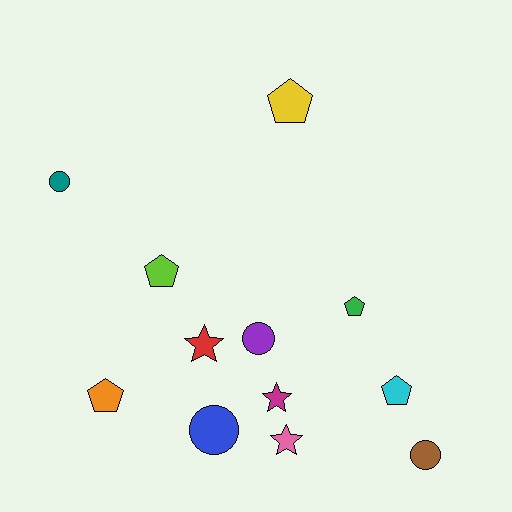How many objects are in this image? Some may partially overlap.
There are 12 objects.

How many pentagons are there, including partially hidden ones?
There are 5 pentagons.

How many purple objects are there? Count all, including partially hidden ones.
There is 1 purple object.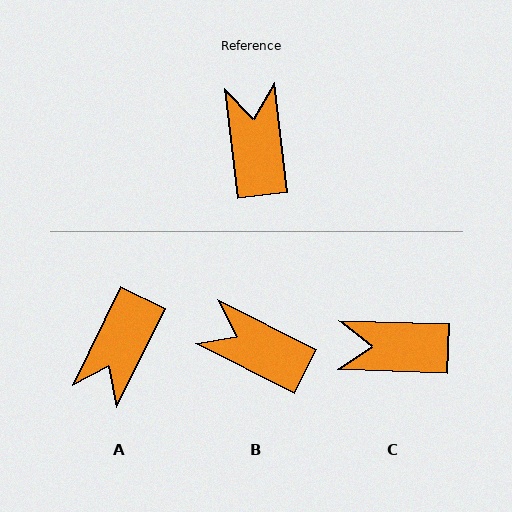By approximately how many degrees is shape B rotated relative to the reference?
Approximately 56 degrees counter-clockwise.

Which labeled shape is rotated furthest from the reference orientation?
A, about 147 degrees away.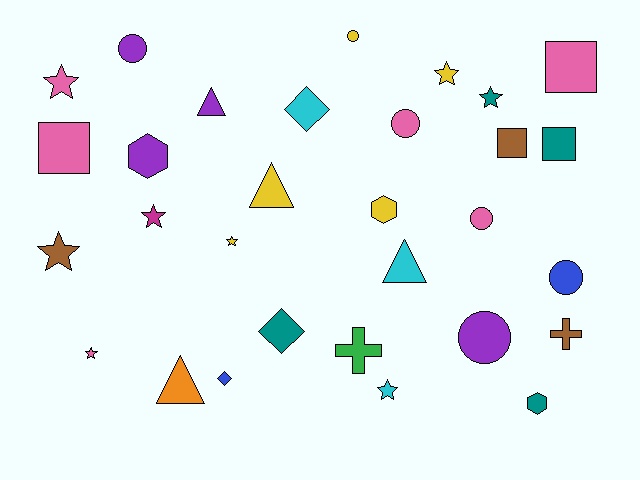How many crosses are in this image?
There are 2 crosses.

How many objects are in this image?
There are 30 objects.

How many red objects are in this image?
There are no red objects.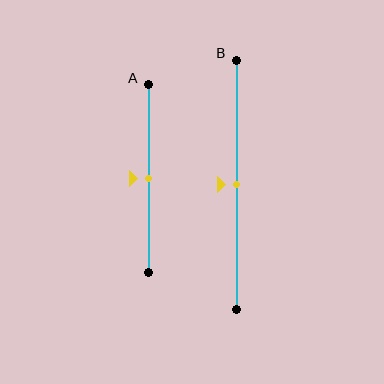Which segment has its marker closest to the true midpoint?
Segment A has its marker closest to the true midpoint.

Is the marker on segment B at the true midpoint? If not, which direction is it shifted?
Yes, the marker on segment B is at the true midpoint.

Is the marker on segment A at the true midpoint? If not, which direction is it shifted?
Yes, the marker on segment A is at the true midpoint.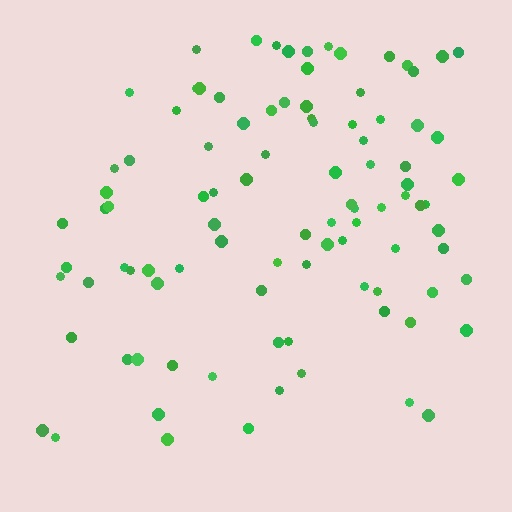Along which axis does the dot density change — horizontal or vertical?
Vertical.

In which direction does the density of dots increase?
From bottom to top, with the top side densest.